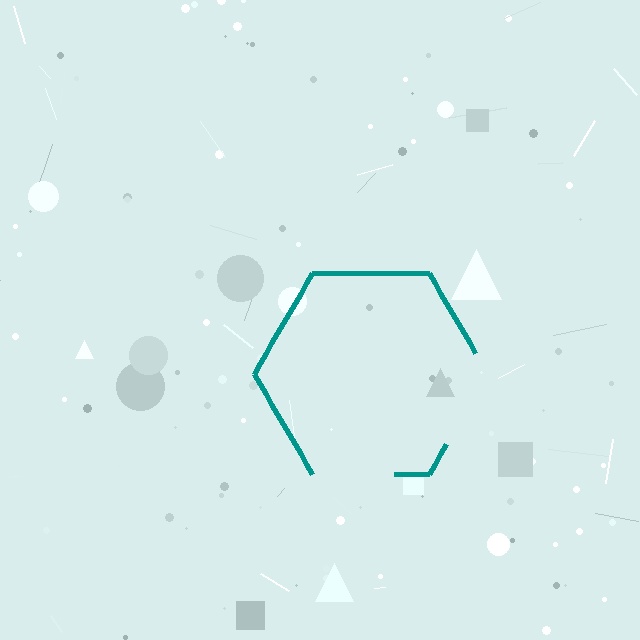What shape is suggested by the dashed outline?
The dashed outline suggests a hexagon.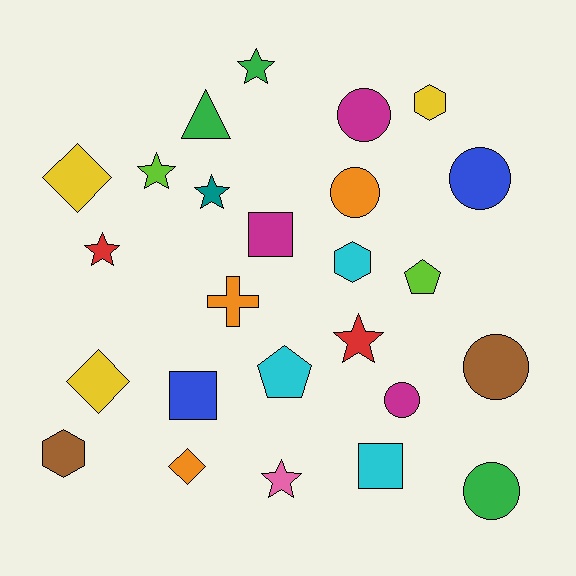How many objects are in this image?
There are 25 objects.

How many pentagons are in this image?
There are 2 pentagons.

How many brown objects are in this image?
There are 2 brown objects.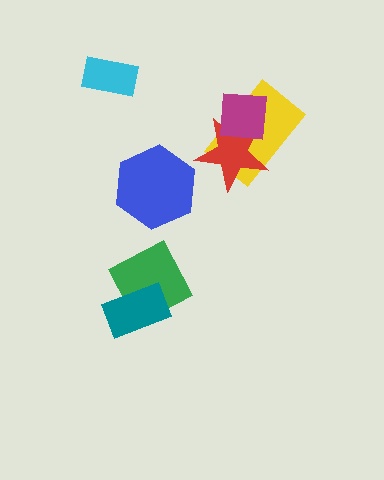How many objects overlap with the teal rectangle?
1 object overlaps with the teal rectangle.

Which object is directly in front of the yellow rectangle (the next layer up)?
The red star is directly in front of the yellow rectangle.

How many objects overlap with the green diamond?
1 object overlaps with the green diamond.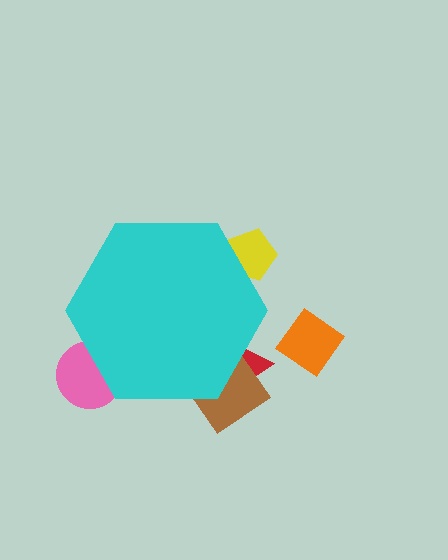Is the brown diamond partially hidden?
Yes, the brown diamond is partially hidden behind the cyan hexagon.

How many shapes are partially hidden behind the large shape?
4 shapes are partially hidden.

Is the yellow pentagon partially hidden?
Yes, the yellow pentagon is partially hidden behind the cyan hexagon.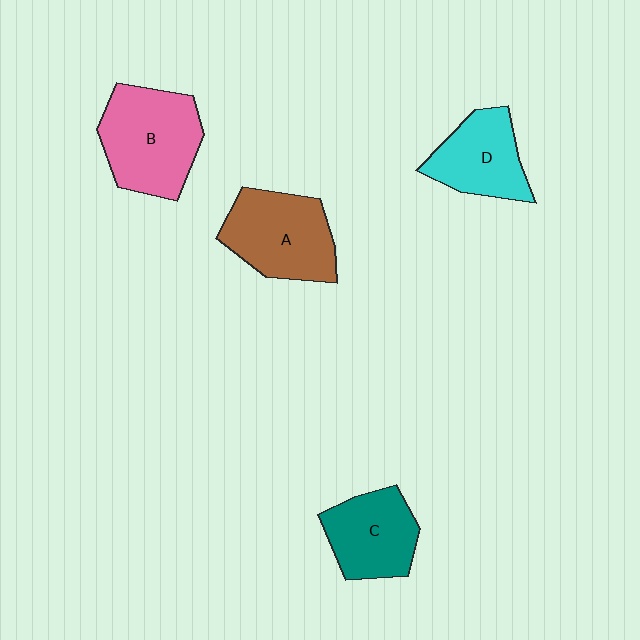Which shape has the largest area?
Shape B (pink).